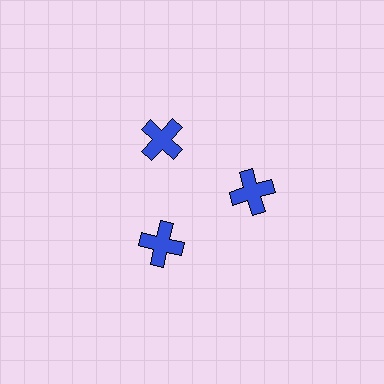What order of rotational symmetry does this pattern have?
This pattern has 3-fold rotational symmetry.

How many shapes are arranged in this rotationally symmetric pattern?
There are 3 shapes, arranged in 3 groups of 1.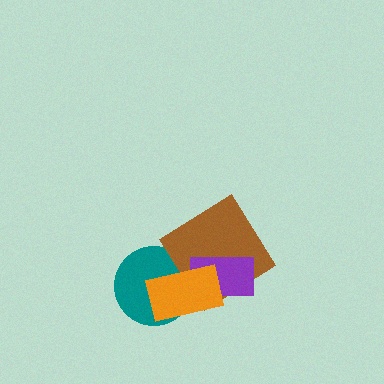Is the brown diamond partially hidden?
Yes, it is partially covered by another shape.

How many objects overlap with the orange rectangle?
3 objects overlap with the orange rectangle.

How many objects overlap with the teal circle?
2 objects overlap with the teal circle.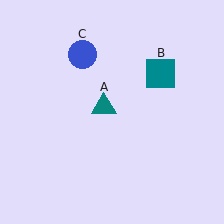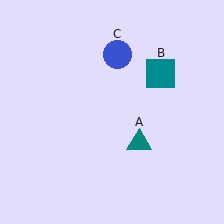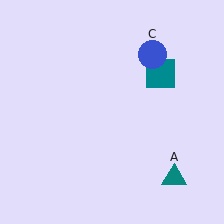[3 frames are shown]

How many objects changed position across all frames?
2 objects changed position: teal triangle (object A), blue circle (object C).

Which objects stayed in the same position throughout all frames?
Teal square (object B) remained stationary.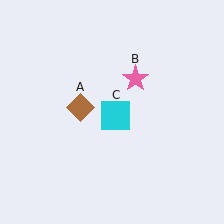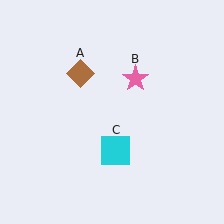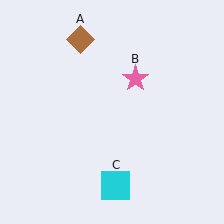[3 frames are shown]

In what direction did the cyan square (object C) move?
The cyan square (object C) moved down.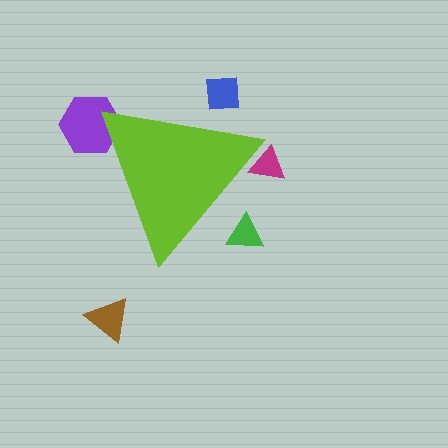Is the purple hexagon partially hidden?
Yes, the purple hexagon is partially hidden behind the lime triangle.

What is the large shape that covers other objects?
A lime triangle.